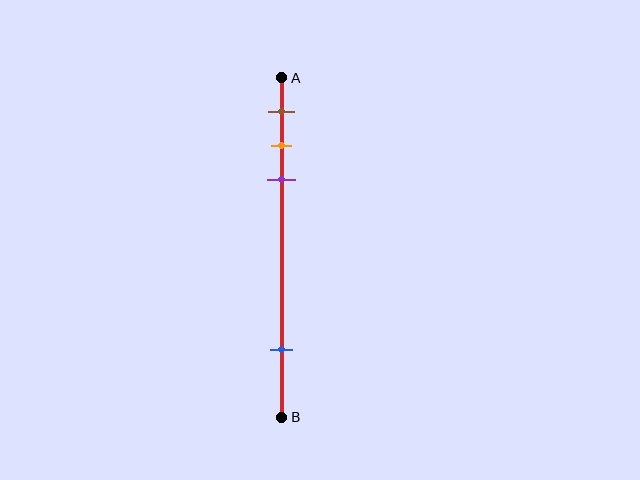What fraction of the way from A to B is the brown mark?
The brown mark is approximately 10% (0.1) of the way from A to B.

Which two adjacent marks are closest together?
The orange and purple marks are the closest adjacent pair.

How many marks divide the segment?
There are 4 marks dividing the segment.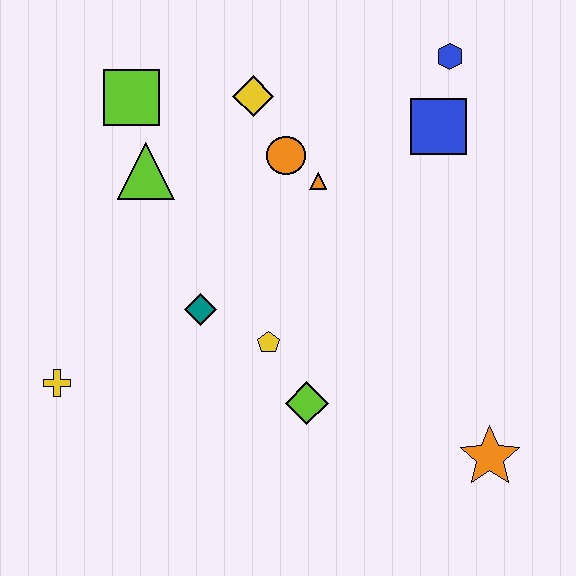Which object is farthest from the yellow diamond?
The orange star is farthest from the yellow diamond.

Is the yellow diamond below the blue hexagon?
Yes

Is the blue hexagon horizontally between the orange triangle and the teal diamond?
No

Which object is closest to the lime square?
The lime triangle is closest to the lime square.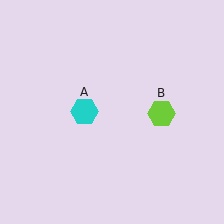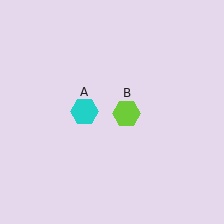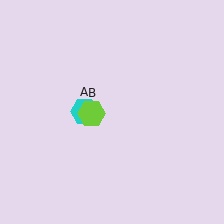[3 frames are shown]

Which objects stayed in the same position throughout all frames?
Cyan hexagon (object A) remained stationary.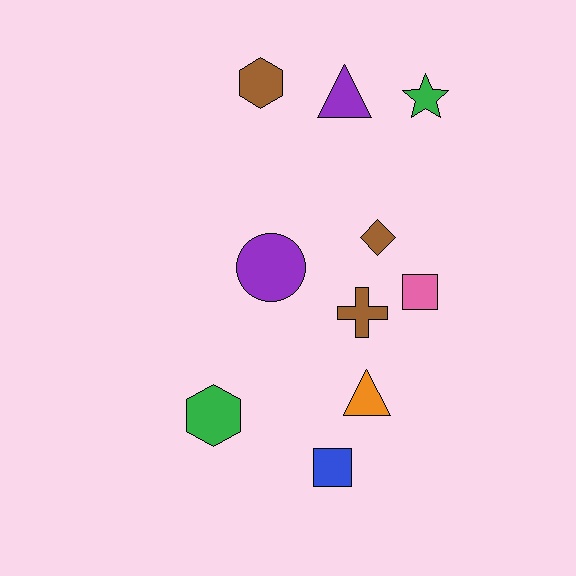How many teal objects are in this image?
There are no teal objects.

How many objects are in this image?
There are 10 objects.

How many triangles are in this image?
There are 2 triangles.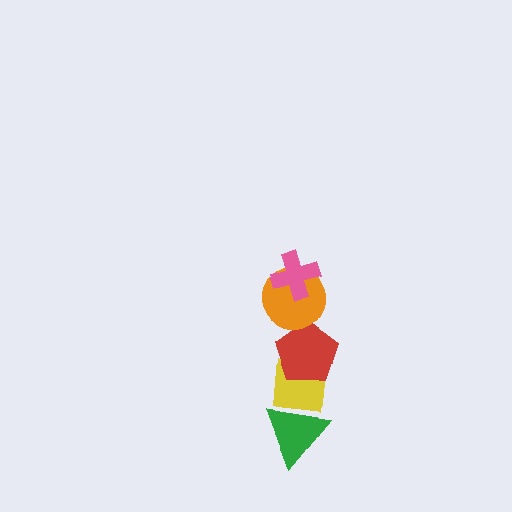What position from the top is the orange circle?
The orange circle is 2nd from the top.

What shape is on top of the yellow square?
The red pentagon is on top of the yellow square.